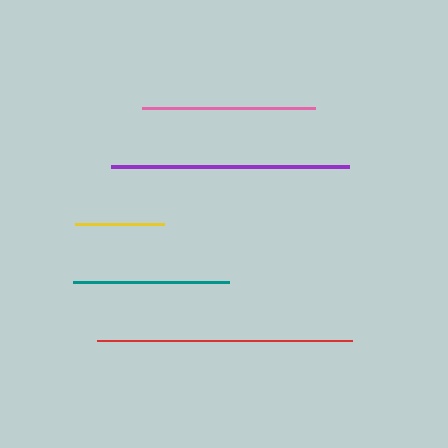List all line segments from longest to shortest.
From longest to shortest: red, purple, pink, teal, yellow.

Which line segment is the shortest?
The yellow line is the shortest at approximately 89 pixels.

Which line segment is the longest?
The red line is the longest at approximately 255 pixels.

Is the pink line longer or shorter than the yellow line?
The pink line is longer than the yellow line.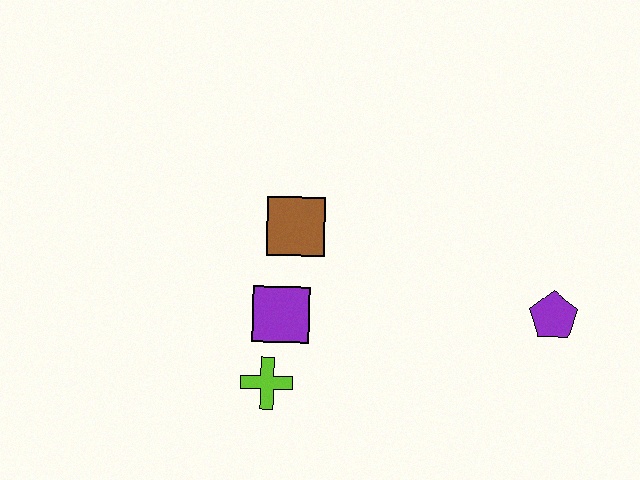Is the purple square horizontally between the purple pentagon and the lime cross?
Yes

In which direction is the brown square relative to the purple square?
The brown square is above the purple square.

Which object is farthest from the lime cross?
The purple pentagon is farthest from the lime cross.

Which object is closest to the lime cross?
The purple square is closest to the lime cross.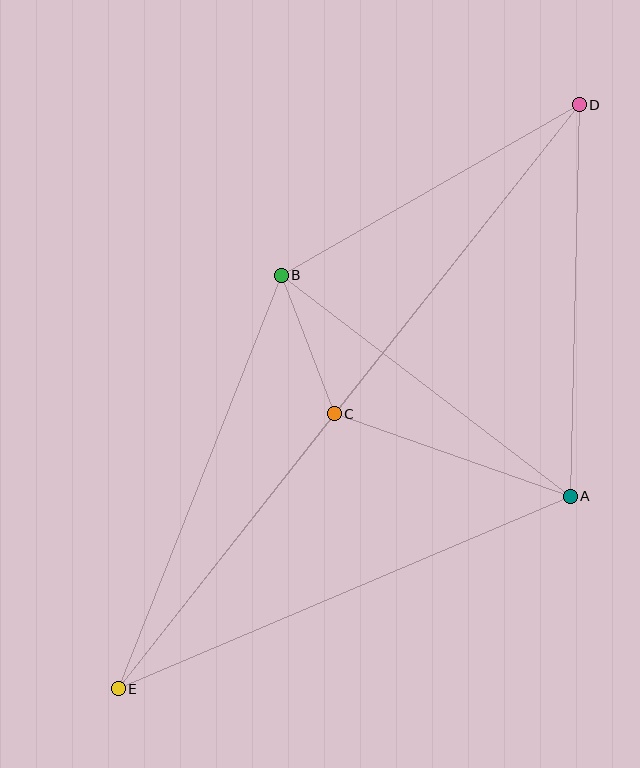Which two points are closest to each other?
Points B and C are closest to each other.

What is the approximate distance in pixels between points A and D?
The distance between A and D is approximately 391 pixels.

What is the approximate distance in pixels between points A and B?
The distance between A and B is approximately 364 pixels.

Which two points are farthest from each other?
Points D and E are farthest from each other.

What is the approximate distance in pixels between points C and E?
The distance between C and E is approximately 350 pixels.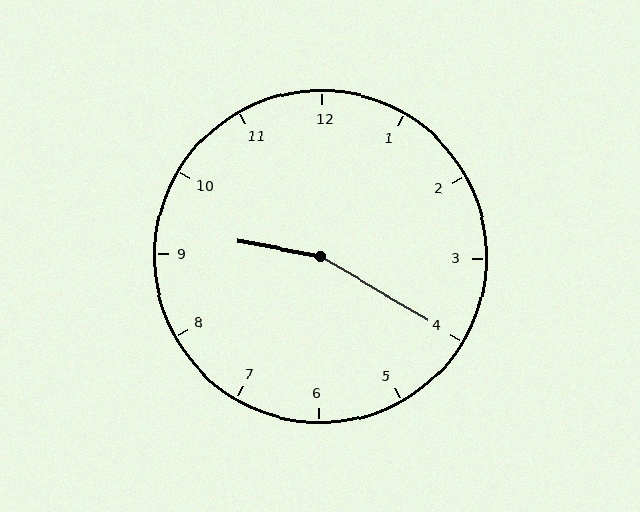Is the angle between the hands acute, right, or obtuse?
It is obtuse.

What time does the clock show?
9:20.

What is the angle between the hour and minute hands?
Approximately 160 degrees.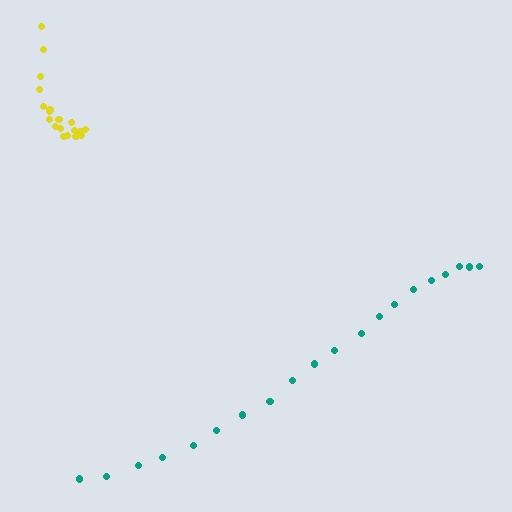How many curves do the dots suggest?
There are 2 distinct paths.